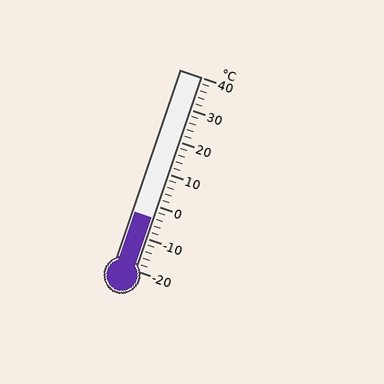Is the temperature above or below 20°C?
The temperature is below 20°C.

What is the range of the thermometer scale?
The thermometer scale ranges from -20°C to 40°C.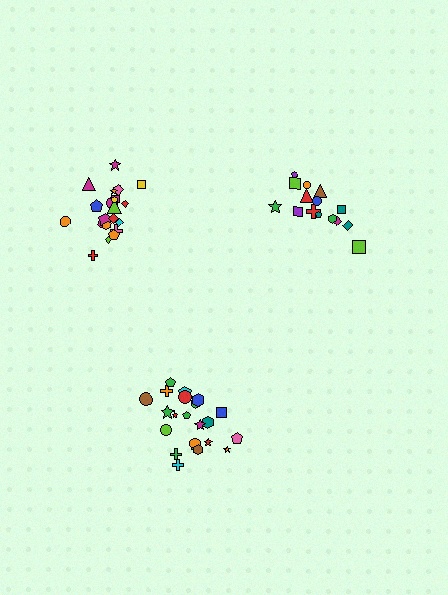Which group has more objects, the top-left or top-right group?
The top-left group.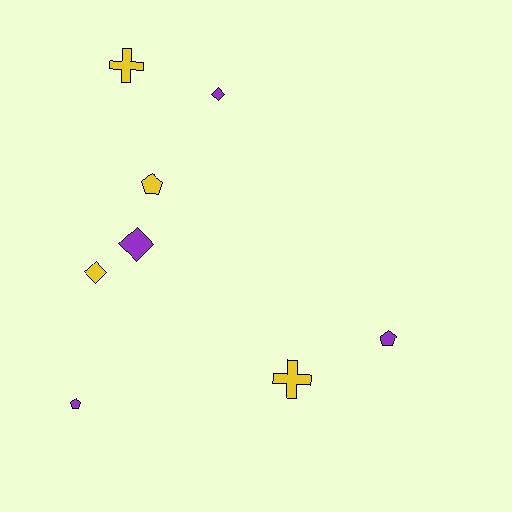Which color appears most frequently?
Yellow, with 4 objects.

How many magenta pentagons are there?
There are no magenta pentagons.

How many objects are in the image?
There are 8 objects.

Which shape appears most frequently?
Diamond, with 3 objects.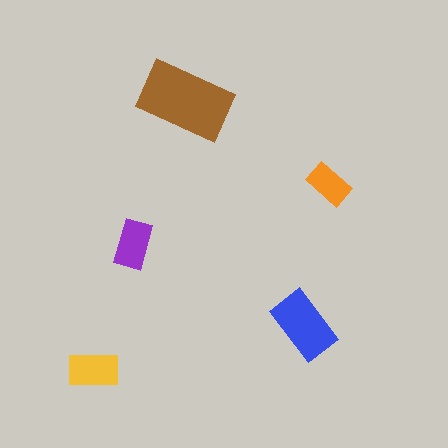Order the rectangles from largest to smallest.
the brown one, the blue one, the yellow one, the purple one, the orange one.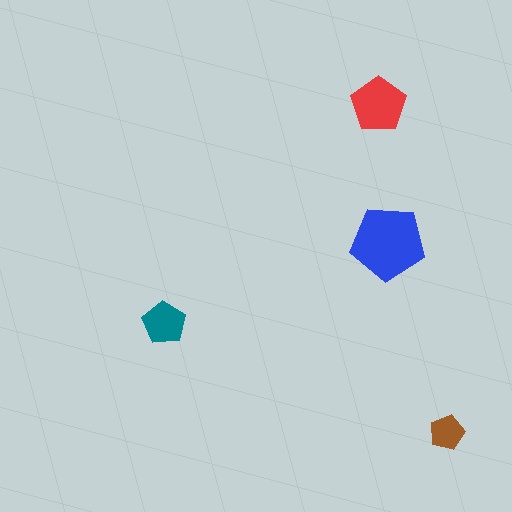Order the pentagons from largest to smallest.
the blue one, the red one, the teal one, the brown one.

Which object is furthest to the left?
The teal pentagon is leftmost.